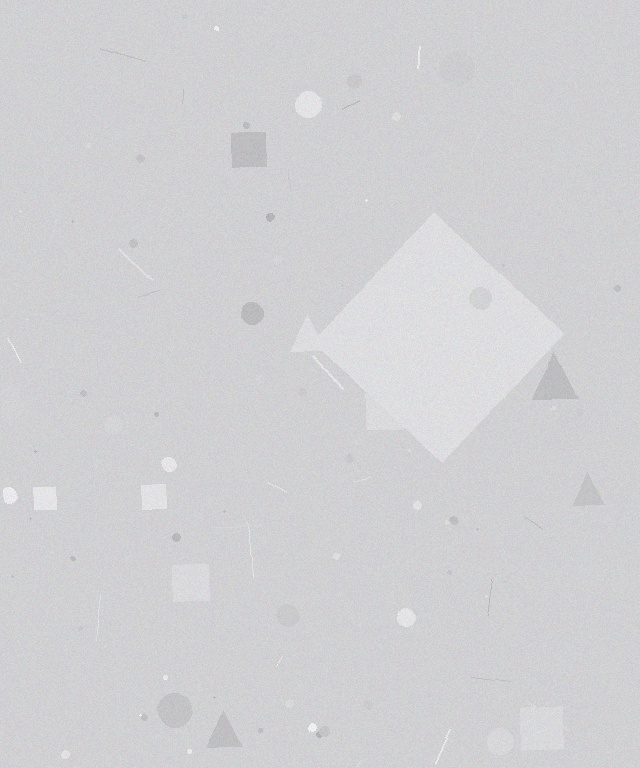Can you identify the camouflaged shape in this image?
The camouflaged shape is a diamond.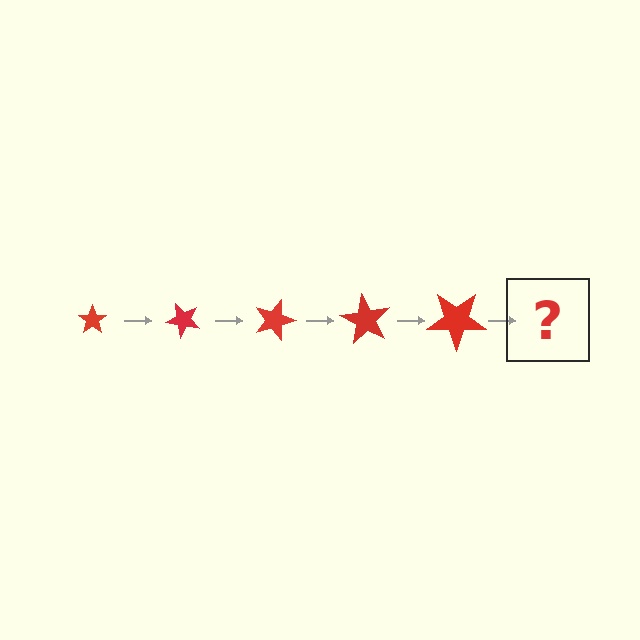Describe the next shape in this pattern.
It should be a star, larger than the previous one and rotated 225 degrees from the start.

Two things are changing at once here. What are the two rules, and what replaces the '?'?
The two rules are that the star grows larger each step and it rotates 45 degrees each step. The '?' should be a star, larger than the previous one and rotated 225 degrees from the start.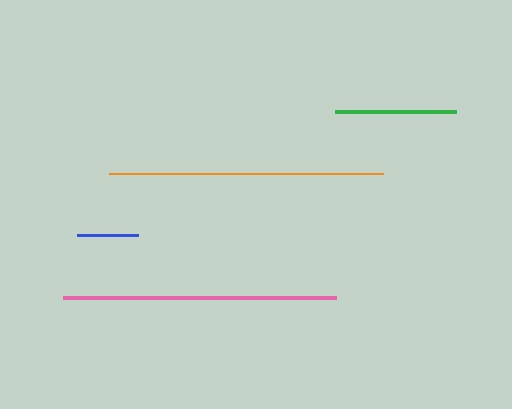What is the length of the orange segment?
The orange segment is approximately 274 pixels long.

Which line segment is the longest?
The orange line is the longest at approximately 274 pixels.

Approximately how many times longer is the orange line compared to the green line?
The orange line is approximately 2.3 times the length of the green line.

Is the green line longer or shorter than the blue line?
The green line is longer than the blue line.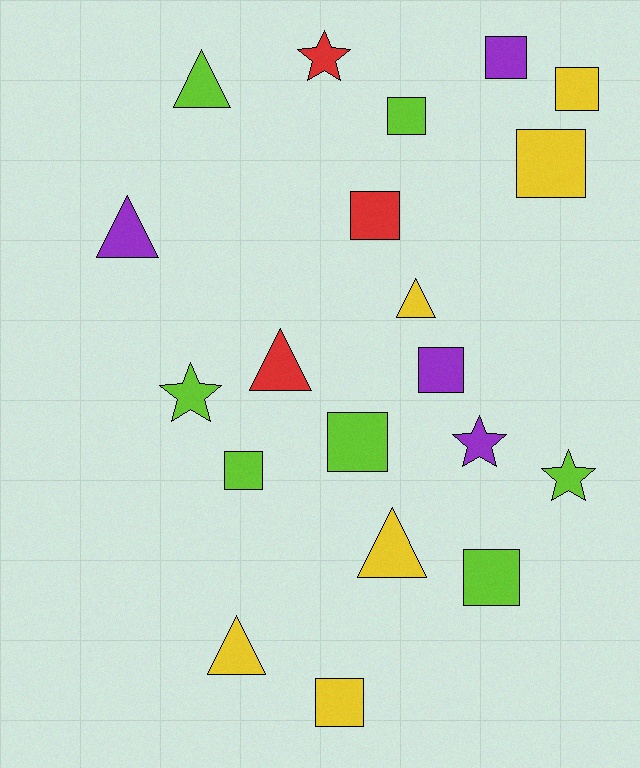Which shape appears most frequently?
Square, with 10 objects.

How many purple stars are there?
There is 1 purple star.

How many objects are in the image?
There are 20 objects.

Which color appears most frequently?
Lime, with 7 objects.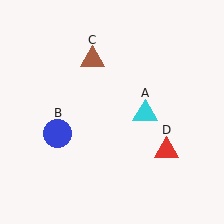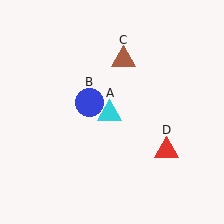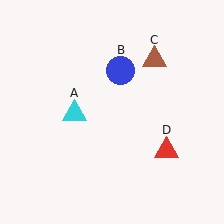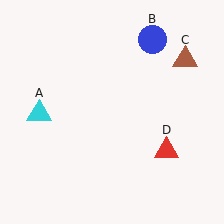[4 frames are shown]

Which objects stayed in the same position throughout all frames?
Red triangle (object D) remained stationary.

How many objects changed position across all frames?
3 objects changed position: cyan triangle (object A), blue circle (object B), brown triangle (object C).